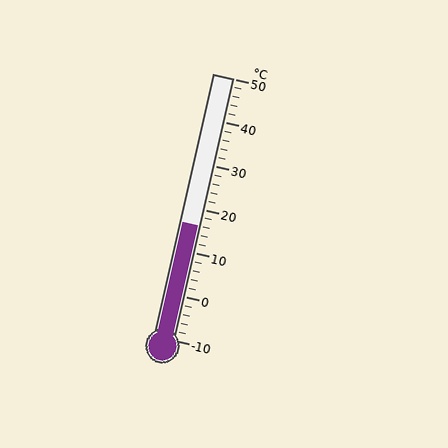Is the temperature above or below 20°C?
The temperature is below 20°C.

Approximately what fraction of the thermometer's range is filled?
The thermometer is filled to approximately 45% of its range.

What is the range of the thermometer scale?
The thermometer scale ranges from -10°C to 50°C.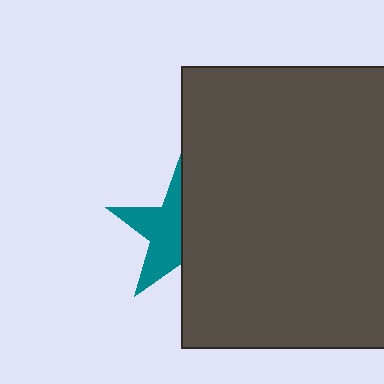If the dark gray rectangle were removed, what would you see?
You would see the complete teal star.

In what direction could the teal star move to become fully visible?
The teal star could move left. That would shift it out from behind the dark gray rectangle entirely.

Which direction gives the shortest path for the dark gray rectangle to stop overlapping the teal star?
Moving right gives the shortest separation.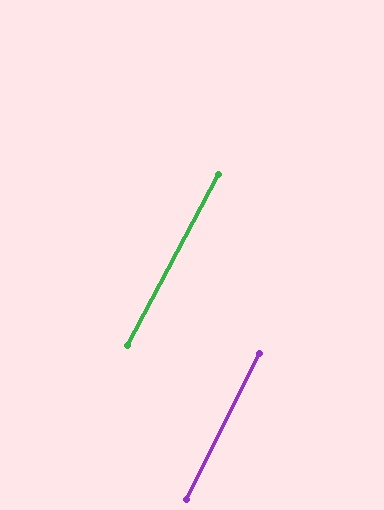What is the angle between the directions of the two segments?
Approximately 1 degree.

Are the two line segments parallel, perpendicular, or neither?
Parallel — their directions differ by only 1.2°.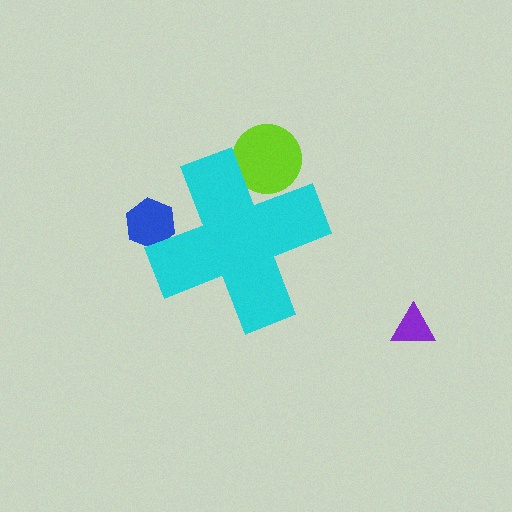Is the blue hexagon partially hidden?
Yes, the blue hexagon is partially hidden behind the cyan cross.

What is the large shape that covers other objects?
A cyan cross.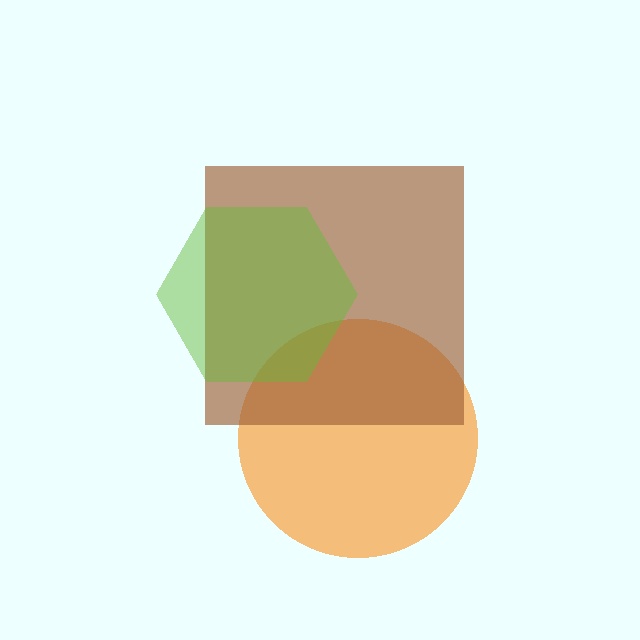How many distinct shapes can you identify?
There are 3 distinct shapes: an orange circle, a brown square, a lime hexagon.